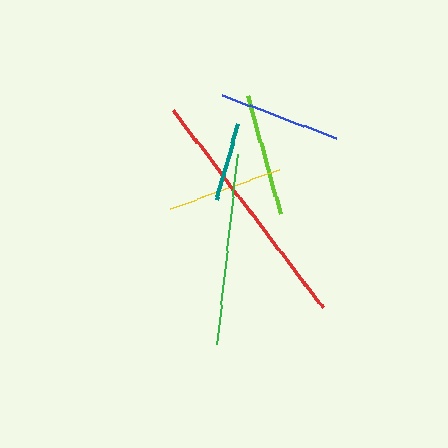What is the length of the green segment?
The green segment is approximately 191 pixels long.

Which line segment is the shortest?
The teal line is the shortest at approximately 80 pixels.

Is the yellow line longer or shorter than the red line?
The red line is longer than the yellow line.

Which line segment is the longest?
The red line is the longest at approximately 248 pixels.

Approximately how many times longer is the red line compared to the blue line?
The red line is approximately 2.0 times the length of the blue line.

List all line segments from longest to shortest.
From longest to shortest: red, green, lime, blue, yellow, teal.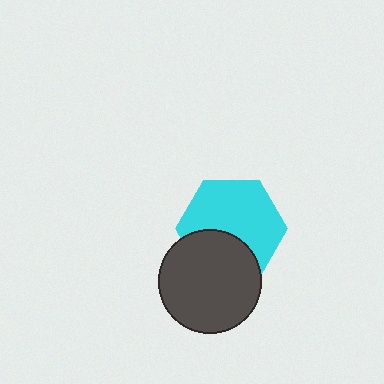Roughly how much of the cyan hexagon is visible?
Most of it is visible (roughly 66%).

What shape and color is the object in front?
The object in front is a dark gray circle.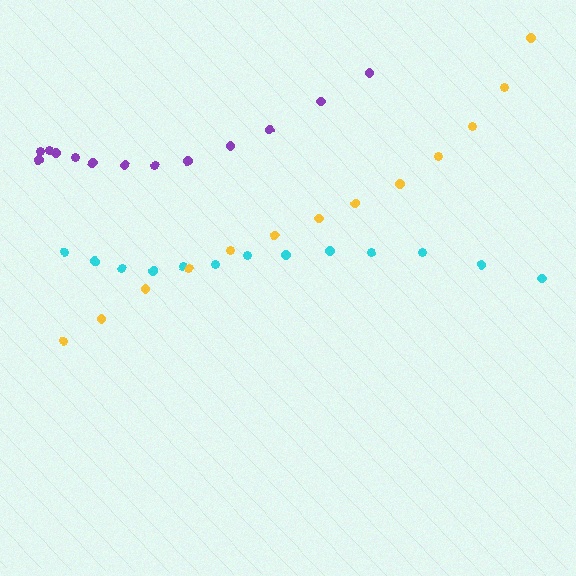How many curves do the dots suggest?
There are 3 distinct paths.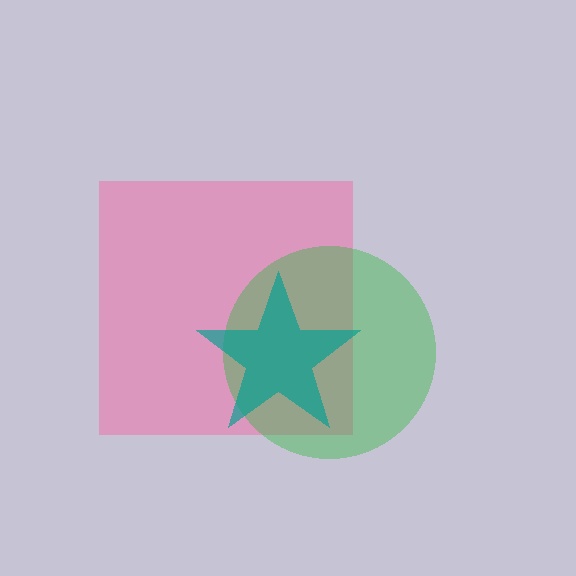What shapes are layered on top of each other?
The layered shapes are: a pink square, a green circle, a teal star.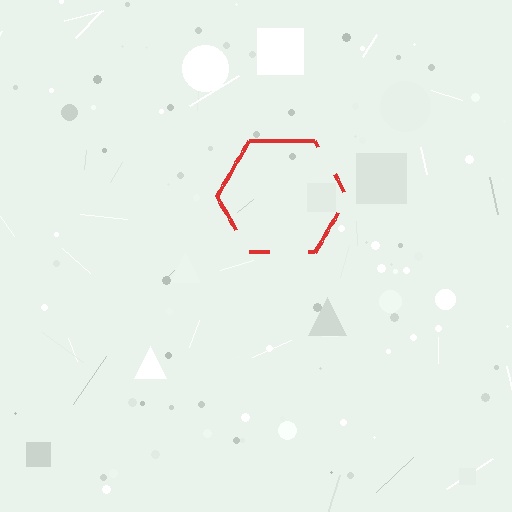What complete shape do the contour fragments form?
The contour fragments form a hexagon.